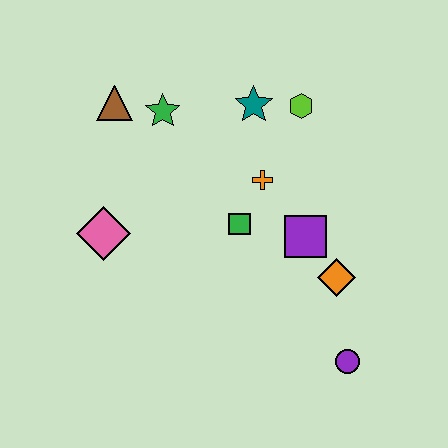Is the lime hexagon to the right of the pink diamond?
Yes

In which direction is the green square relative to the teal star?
The green square is below the teal star.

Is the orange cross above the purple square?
Yes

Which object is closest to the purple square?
The orange diamond is closest to the purple square.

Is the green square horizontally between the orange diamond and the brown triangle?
Yes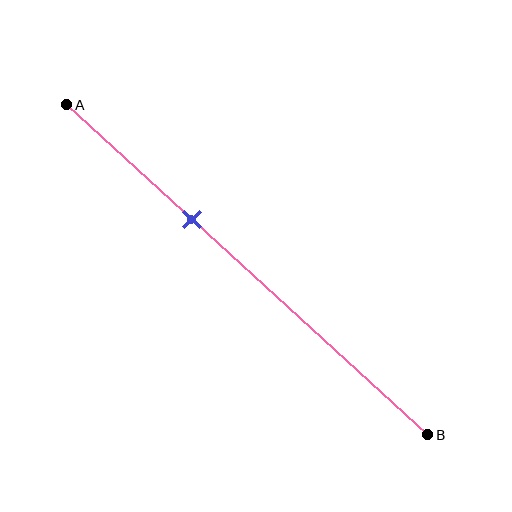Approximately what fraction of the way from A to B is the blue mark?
The blue mark is approximately 35% of the way from A to B.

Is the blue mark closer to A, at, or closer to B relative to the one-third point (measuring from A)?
The blue mark is approximately at the one-third point of segment AB.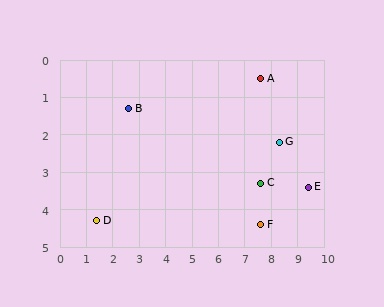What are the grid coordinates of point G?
Point G is at approximately (8.3, 2.2).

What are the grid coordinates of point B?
Point B is at approximately (2.6, 1.3).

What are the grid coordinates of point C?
Point C is at approximately (7.6, 3.3).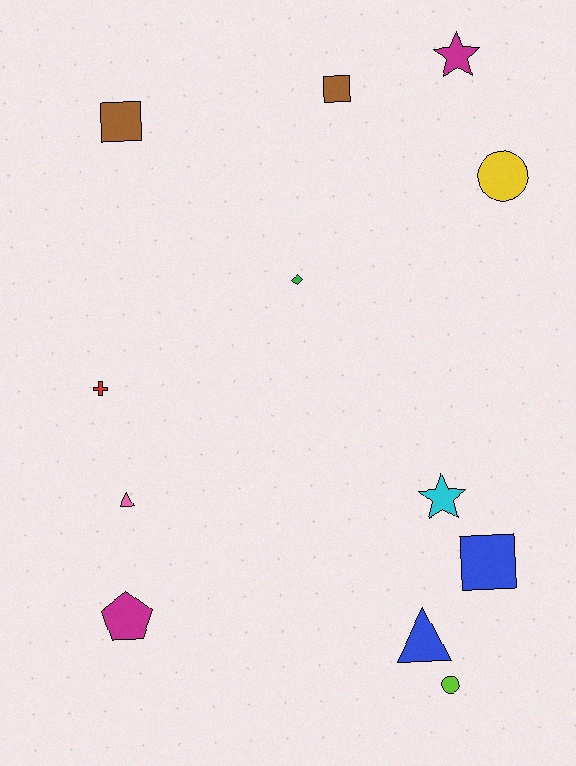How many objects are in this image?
There are 12 objects.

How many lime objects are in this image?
There is 1 lime object.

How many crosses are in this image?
There is 1 cross.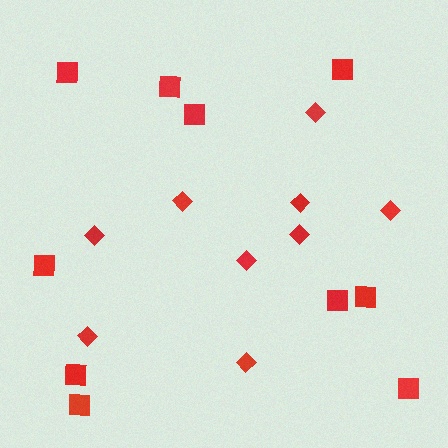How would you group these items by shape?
There are 2 groups: one group of diamonds (9) and one group of squares (10).